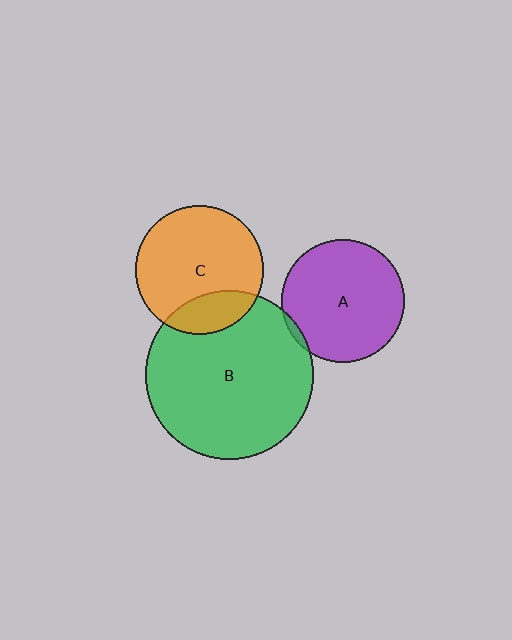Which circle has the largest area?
Circle B (green).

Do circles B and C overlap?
Yes.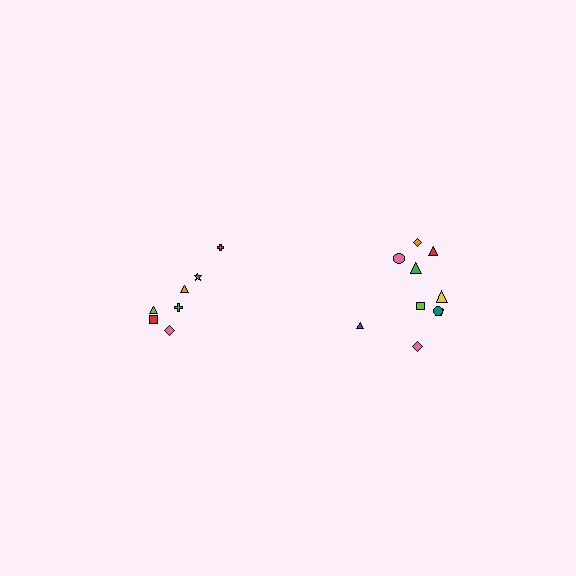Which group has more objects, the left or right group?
The right group.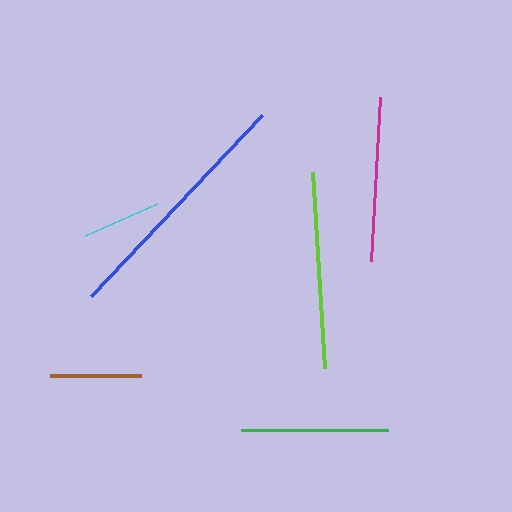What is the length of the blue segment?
The blue segment is approximately 249 pixels long.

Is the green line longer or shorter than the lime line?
The lime line is longer than the green line.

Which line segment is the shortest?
The cyan line is the shortest at approximately 78 pixels.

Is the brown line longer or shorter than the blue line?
The blue line is longer than the brown line.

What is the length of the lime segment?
The lime segment is approximately 196 pixels long.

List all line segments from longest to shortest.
From longest to shortest: blue, lime, magenta, green, brown, cyan.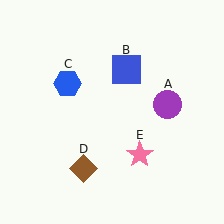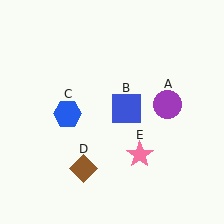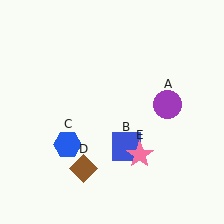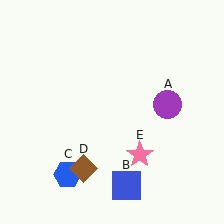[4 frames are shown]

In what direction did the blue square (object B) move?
The blue square (object B) moved down.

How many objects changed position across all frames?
2 objects changed position: blue square (object B), blue hexagon (object C).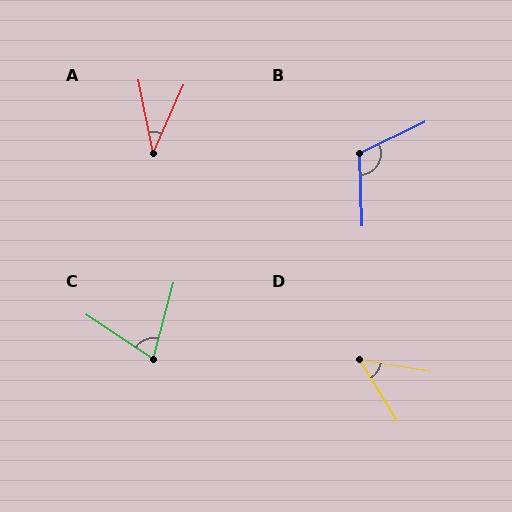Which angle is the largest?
B, at approximately 114 degrees.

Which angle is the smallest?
A, at approximately 35 degrees.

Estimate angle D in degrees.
Approximately 49 degrees.